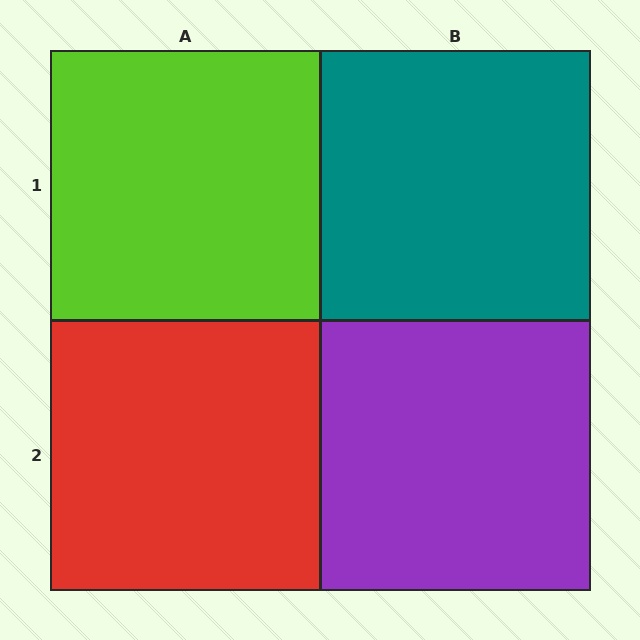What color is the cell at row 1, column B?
Teal.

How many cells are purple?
1 cell is purple.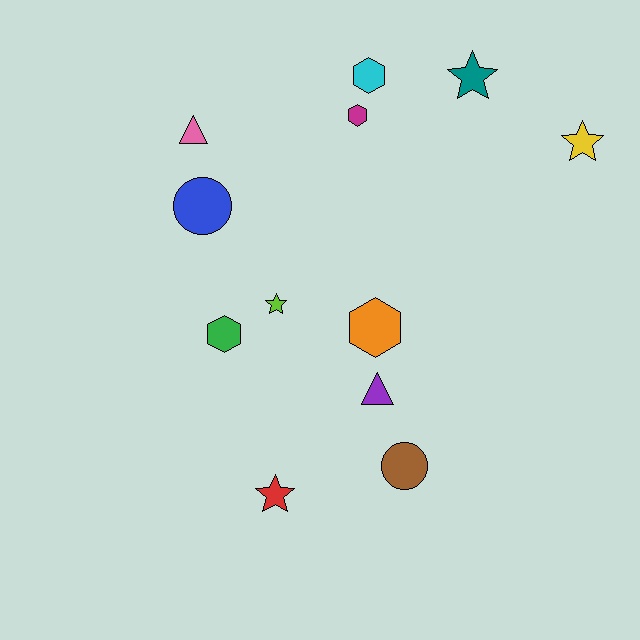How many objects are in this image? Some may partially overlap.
There are 12 objects.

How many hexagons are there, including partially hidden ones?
There are 4 hexagons.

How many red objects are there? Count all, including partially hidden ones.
There is 1 red object.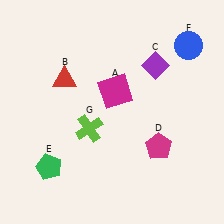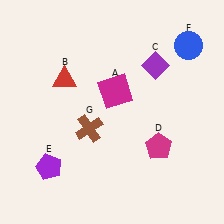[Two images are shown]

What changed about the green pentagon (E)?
In Image 1, E is green. In Image 2, it changed to purple.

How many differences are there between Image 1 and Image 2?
There are 2 differences between the two images.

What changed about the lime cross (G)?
In Image 1, G is lime. In Image 2, it changed to brown.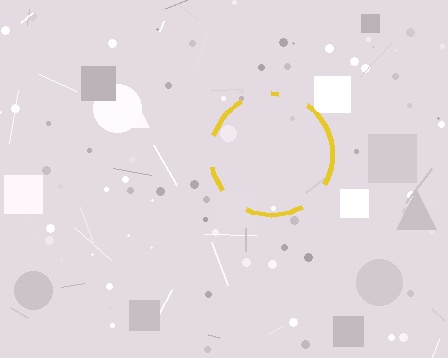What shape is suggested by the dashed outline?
The dashed outline suggests a circle.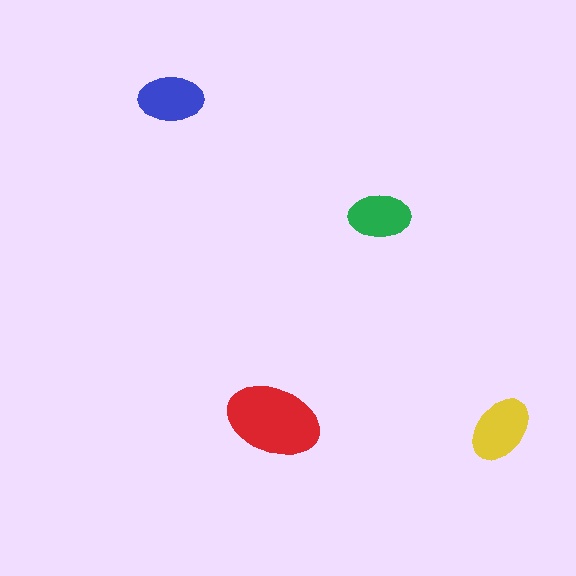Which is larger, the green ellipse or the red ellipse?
The red one.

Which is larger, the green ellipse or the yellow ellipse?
The yellow one.